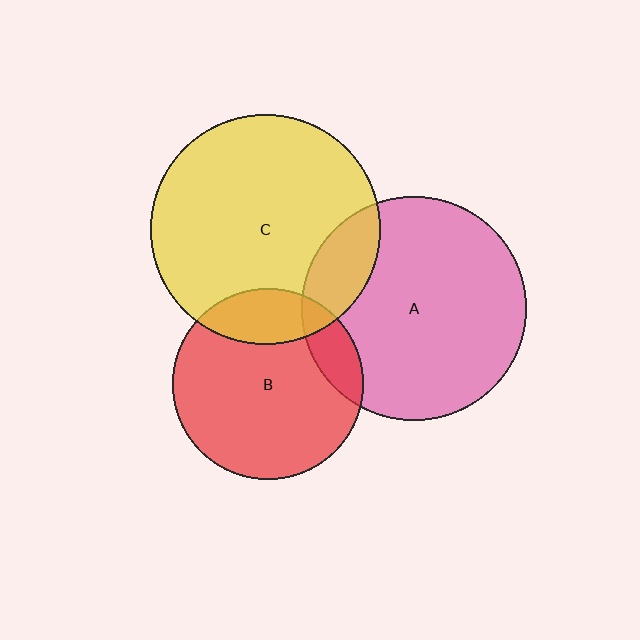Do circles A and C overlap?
Yes.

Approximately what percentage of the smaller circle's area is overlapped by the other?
Approximately 15%.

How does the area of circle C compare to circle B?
Approximately 1.4 times.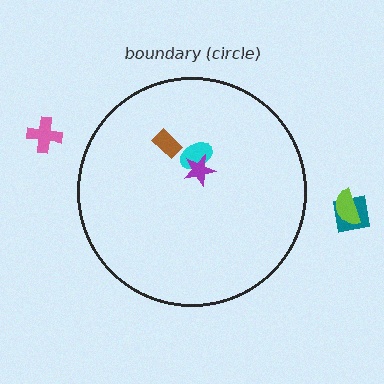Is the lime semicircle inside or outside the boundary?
Outside.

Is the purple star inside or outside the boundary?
Inside.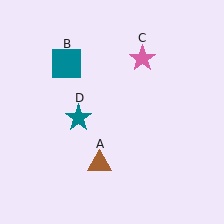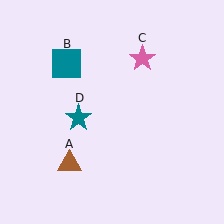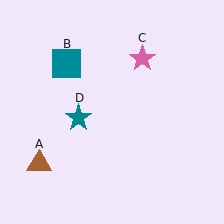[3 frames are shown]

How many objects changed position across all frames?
1 object changed position: brown triangle (object A).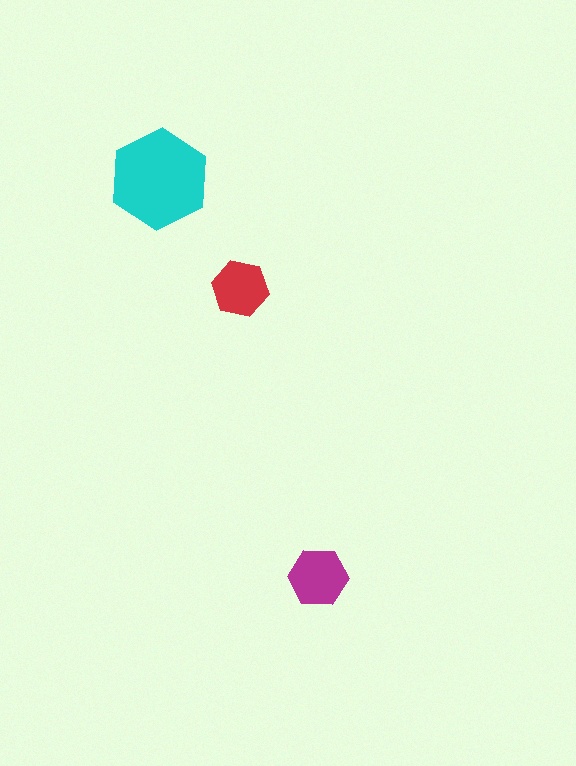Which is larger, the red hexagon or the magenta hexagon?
The magenta one.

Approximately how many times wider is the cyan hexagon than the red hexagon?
About 2 times wider.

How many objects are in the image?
There are 3 objects in the image.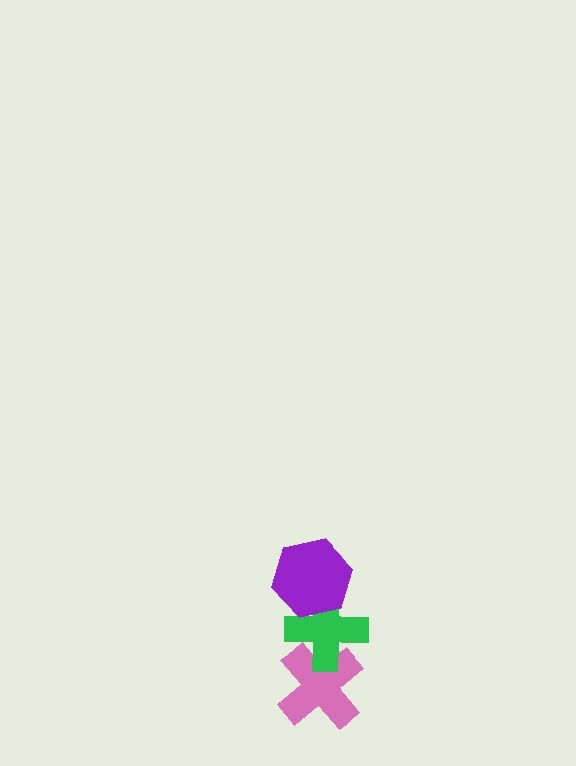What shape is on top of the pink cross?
The green cross is on top of the pink cross.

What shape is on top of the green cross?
The purple hexagon is on top of the green cross.